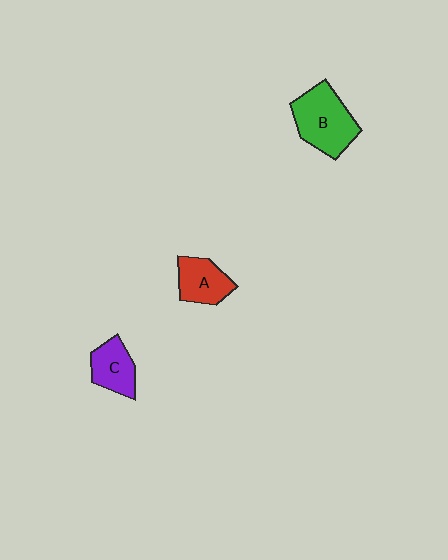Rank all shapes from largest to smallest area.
From largest to smallest: B (green), A (red), C (purple).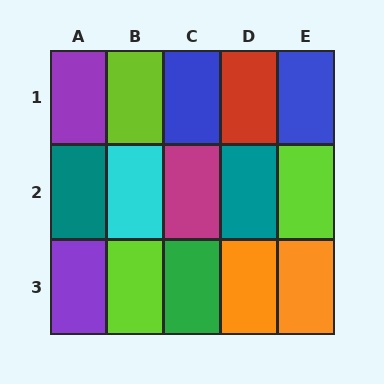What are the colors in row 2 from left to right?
Teal, cyan, magenta, teal, lime.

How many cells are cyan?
1 cell is cyan.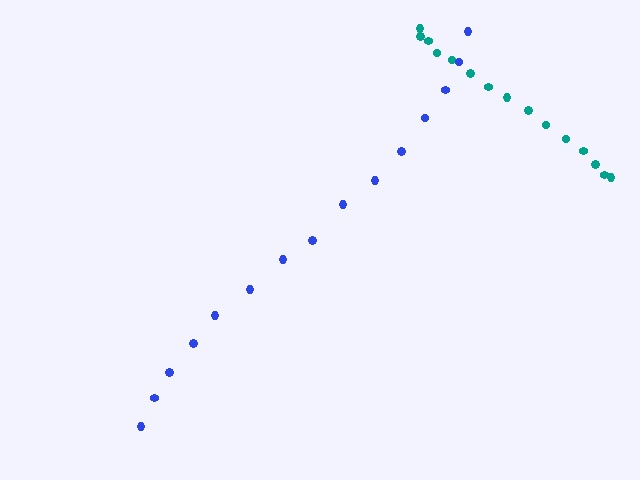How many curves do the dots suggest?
There are 2 distinct paths.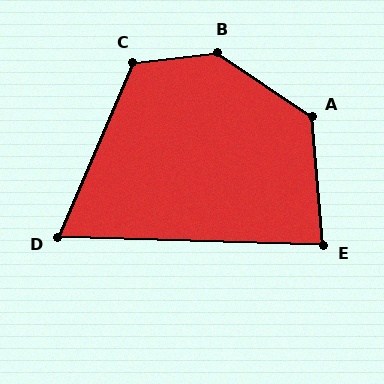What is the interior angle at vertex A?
Approximately 129 degrees (obtuse).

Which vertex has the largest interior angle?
B, at approximately 139 degrees.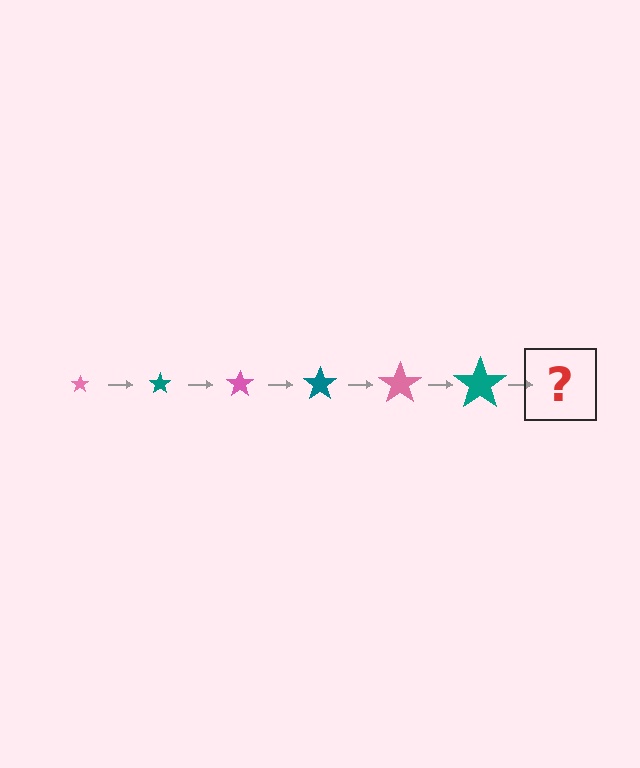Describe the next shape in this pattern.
It should be a pink star, larger than the previous one.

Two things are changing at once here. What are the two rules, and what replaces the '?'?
The two rules are that the star grows larger each step and the color cycles through pink and teal. The '?' should be a pink star, larger than the previous one.